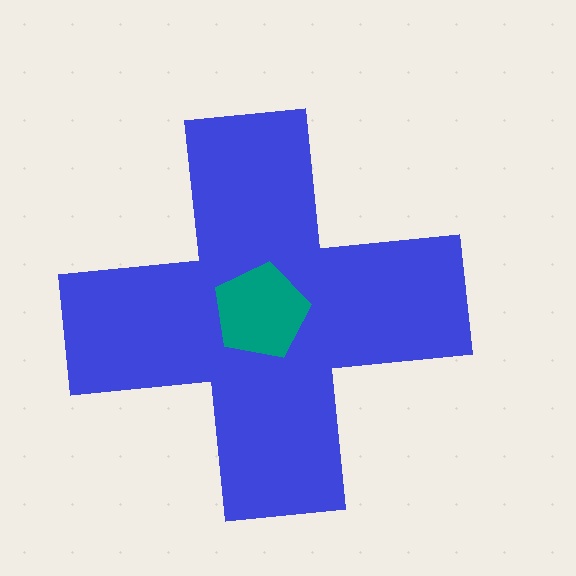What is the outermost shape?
The blue cross.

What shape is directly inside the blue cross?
The teal pentagon.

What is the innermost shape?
The teal pentagon.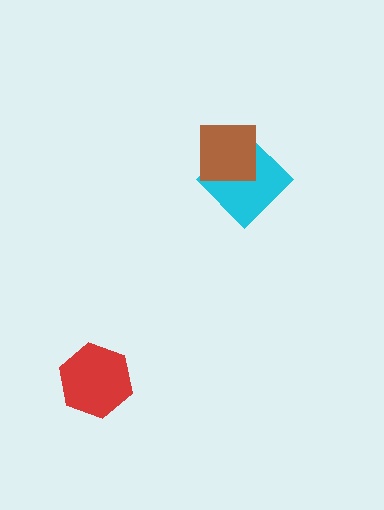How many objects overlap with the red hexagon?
0 objects overlap with the red hexagon.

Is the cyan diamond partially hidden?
Yes, it is partially covered by another shape.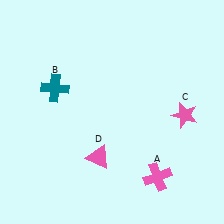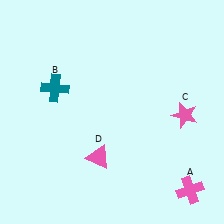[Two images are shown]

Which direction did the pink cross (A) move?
The pink cross (A) moved right.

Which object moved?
The pink cross (A) moved right.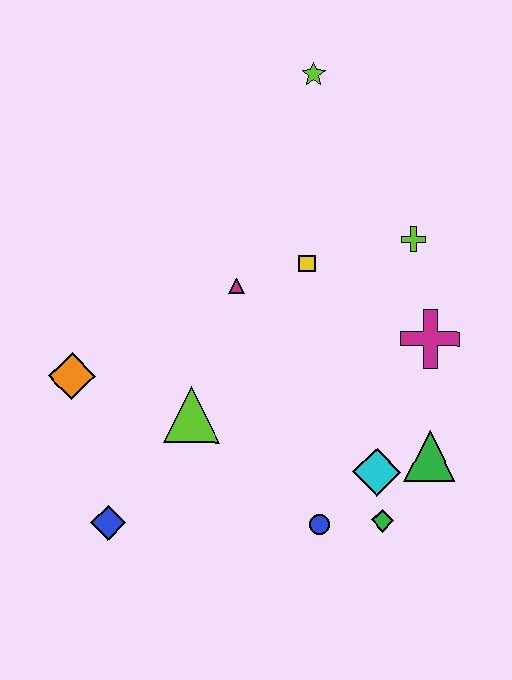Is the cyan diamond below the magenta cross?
Yes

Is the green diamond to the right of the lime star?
Yes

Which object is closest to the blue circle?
The green diamond is closest to the blue circle.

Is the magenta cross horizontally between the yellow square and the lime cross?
No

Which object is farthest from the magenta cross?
The blue diamond is farthest from the magenta cross.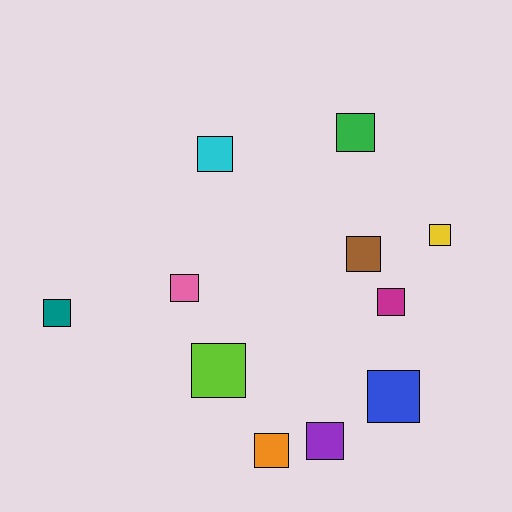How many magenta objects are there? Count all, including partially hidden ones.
There is 1 magenta object.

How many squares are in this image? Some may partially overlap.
There are 11 squares.